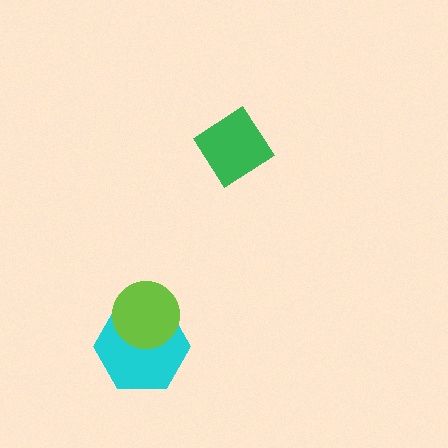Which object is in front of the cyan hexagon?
The lime circle is in front of the cyan hexagon.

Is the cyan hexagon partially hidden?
Yes, it is partially covered by another shape.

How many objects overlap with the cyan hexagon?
1 object overlaps with the cyan hexagon.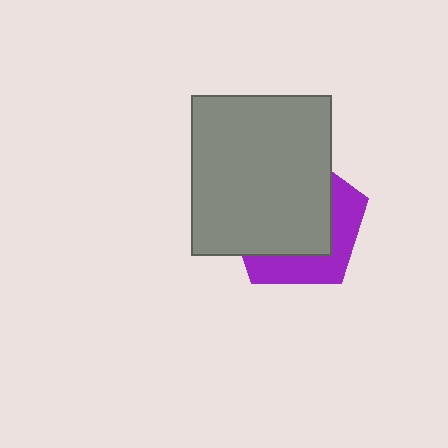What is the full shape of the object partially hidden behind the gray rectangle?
The partially hidden object is a purple pentagon.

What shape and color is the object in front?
The object in front is a gray rectangle.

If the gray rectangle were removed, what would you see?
You would see the complete purple pentagon.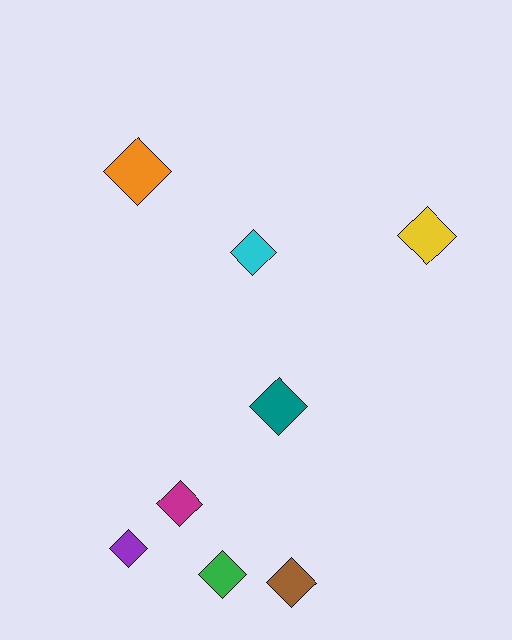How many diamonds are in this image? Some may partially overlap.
There are 8 diamonds.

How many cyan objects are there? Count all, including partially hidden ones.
There is 1 cyan object.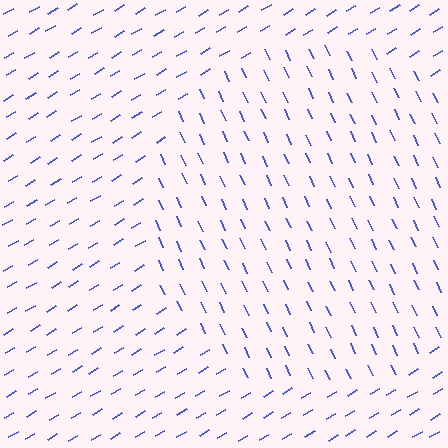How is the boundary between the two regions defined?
The boundary is defined purely by a change in line orientation (approximately 84 degrees difference). All lines are the same color and thickness.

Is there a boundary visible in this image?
Yes, there is a texture boundary formed by a change in line orientation.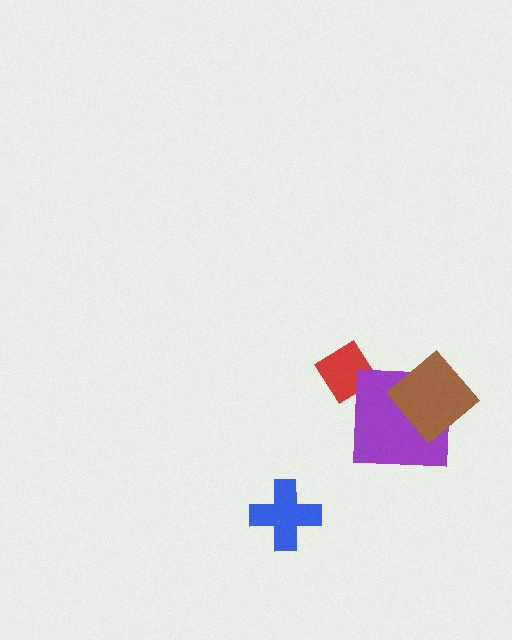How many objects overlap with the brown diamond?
1 object overlaps with the brown diamond.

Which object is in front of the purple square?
The brown diamond is in front of the purple square.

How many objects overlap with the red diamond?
0 objects overlap with the red diamond.